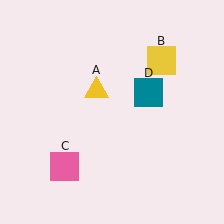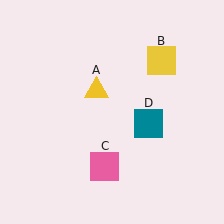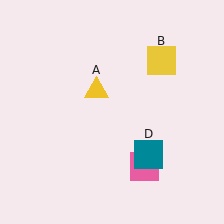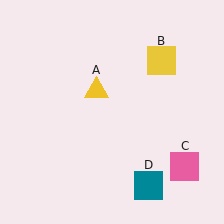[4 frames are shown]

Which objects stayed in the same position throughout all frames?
Yellow triangle (object A) and yellow square (object B) remained stationary.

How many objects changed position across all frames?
2 objects changed position: pink square (object C), teal square (object D).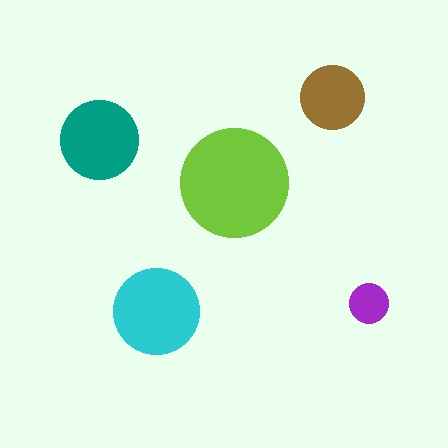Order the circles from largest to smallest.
the lime one, the cyan one, the teal one, the brown one, the purple one.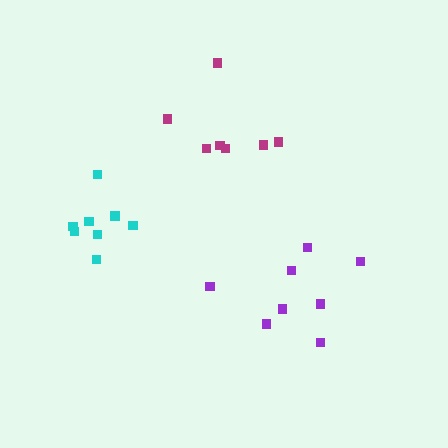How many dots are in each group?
Group 1: 8 dots, Group 2: 8 dots, Group 3: 7 dots (23 total).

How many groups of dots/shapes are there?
There are 3 groups.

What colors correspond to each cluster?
The clusters are colored: cyan, purple, magenta.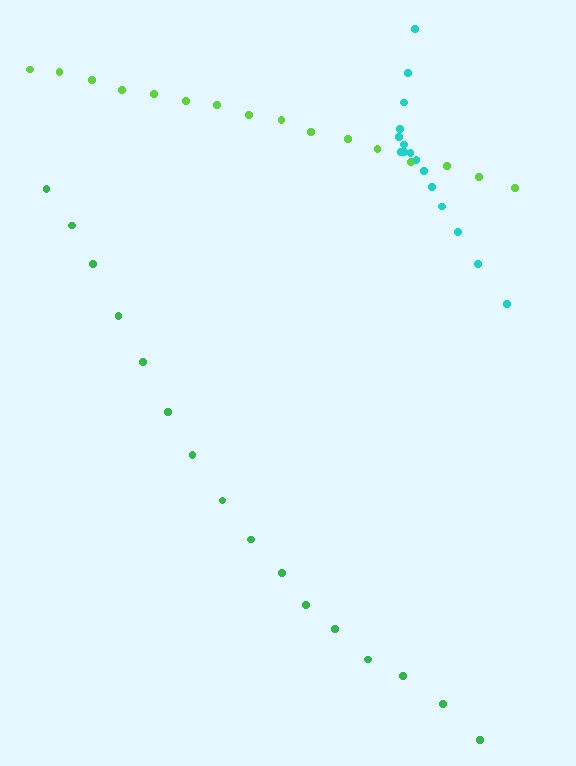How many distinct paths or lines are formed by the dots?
There are 3 distinct paths.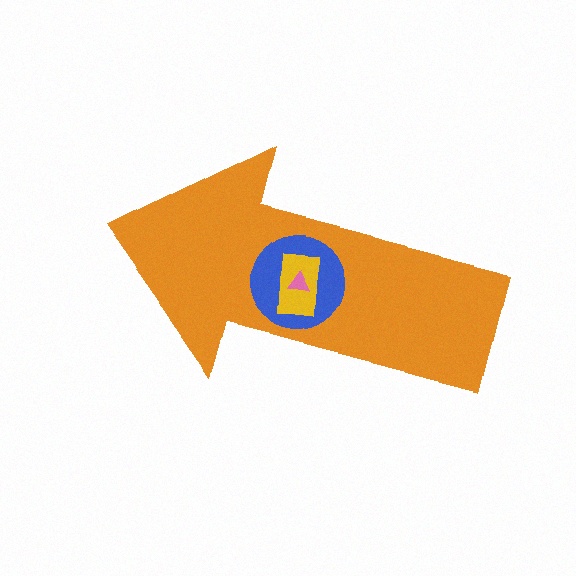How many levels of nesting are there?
4.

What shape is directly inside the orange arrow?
The blue circle.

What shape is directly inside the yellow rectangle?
The pink triangle.